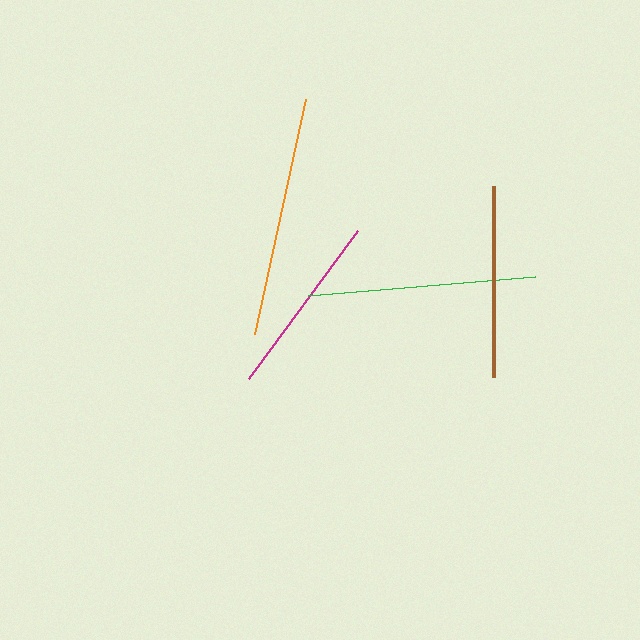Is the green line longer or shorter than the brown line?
The green line is longer than the brown line.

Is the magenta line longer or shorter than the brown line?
The brown line is longer than the magenta line.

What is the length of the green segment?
The green segment is approximately 228 pixels long.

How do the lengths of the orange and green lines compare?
The orange and green lines are approximately the same length.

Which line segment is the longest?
The orange line is the longest at approximately 240 pixels.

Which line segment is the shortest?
The magenta line is the shortest at approximately 184 pixels.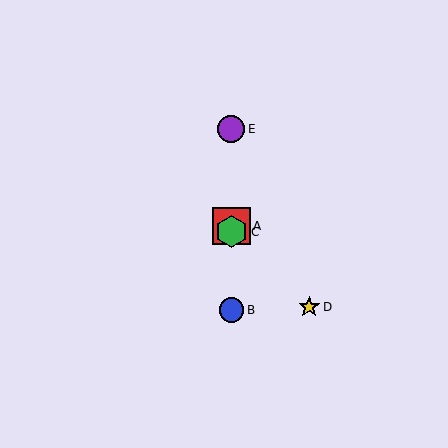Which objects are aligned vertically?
Objects A, B, C, E are aligned vertically.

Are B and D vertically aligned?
No, B is at x≈231 and D is at x≈309.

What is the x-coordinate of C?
Object C is at x≈231.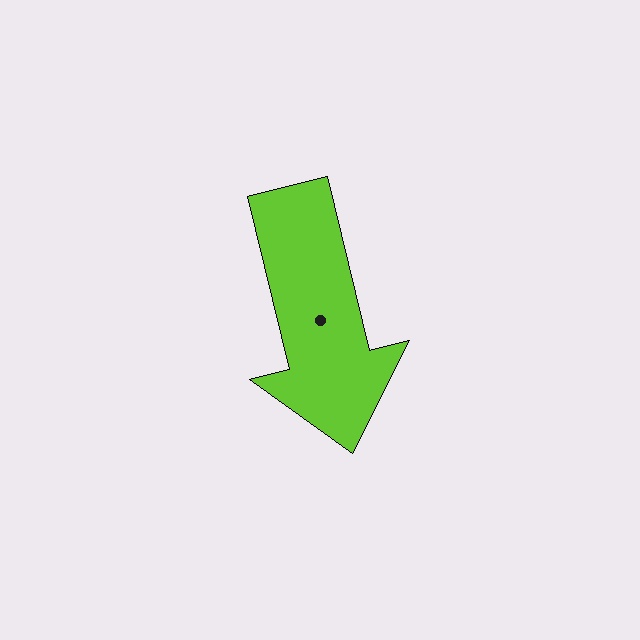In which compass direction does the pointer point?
South.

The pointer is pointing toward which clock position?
Roughly 6 o'clock.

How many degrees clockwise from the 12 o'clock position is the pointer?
Approximately 166 degrees.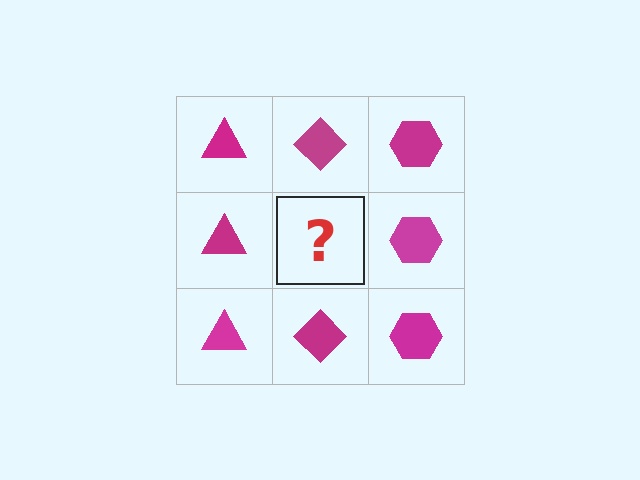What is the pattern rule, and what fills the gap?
The rule is that each column has a consistent shape. The gap should be filled with a magenta diamond.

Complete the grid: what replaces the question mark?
The question mark should be replaced with a magenta diamond.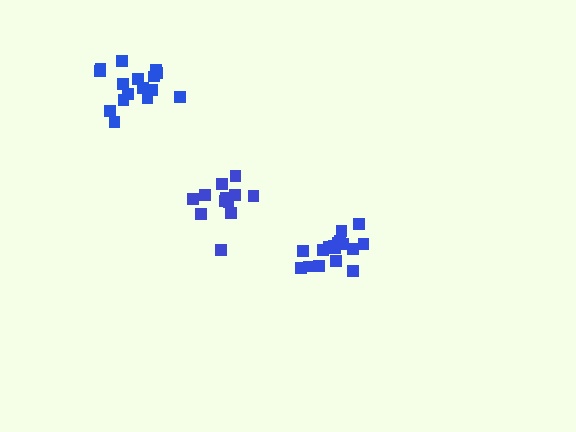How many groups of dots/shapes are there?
There are 3 groups.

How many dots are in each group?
Group 1: 17 dots, Group 2: 13 dots, Group 3: 16 dots (46 total).